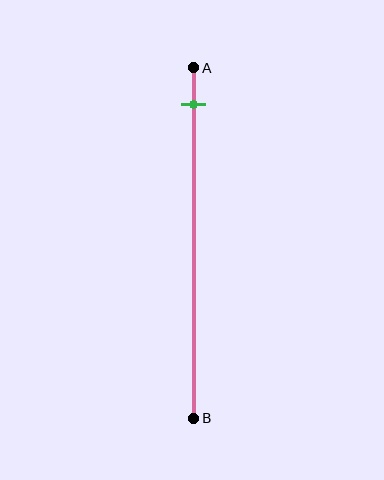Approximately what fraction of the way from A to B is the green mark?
The green mark is approximately 10% of the way from A to B.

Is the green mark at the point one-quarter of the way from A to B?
No, the mark is at about 10% from A, not at the 25% one-quarter point.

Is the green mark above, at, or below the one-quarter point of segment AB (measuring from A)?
The green mark is above the one-quarter point of segment AB.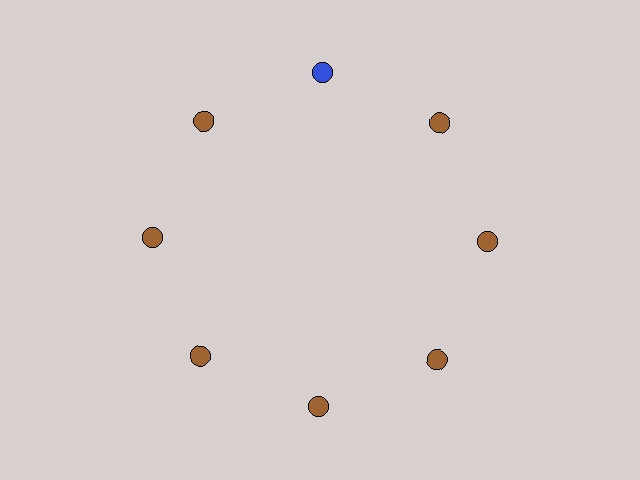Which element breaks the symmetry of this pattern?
The blue circle at roughly the 12 o'clock position breaks the symmetry. All other shapes are brown circles.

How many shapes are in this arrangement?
There are 8 shapes arranged in a ring pattern.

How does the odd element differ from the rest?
It has a different color: blue instead of brown.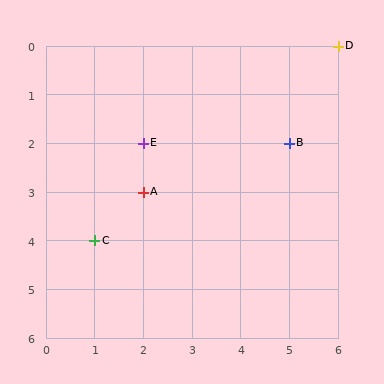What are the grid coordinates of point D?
Point D is at grid coordinates (6, 0).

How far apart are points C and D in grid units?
Points C and D are 5 columns and 4 rows apart (about 6.4 grid units diagonally).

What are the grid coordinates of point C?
Point C is at grid coordinates (1, 4).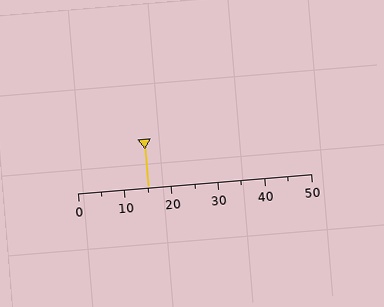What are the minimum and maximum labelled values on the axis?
The axis runs from 0 to 50.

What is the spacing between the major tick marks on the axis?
The major ticks are spaced 10 apart.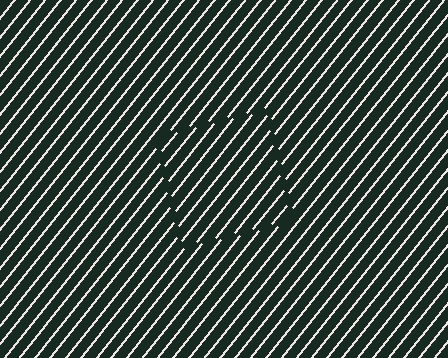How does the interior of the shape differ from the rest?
The interior of the shape contains the same grating, shifted by half a period — the contour is defined by the phase discontinuity where line-ends from the inner and outer gratings abut.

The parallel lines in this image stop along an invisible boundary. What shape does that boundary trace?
An illusory square. The interior of the shape contains the same grating, shifted by half a period — the contour is defined by the phase discontinuity where line-ends from the inner and outer gratings abut.